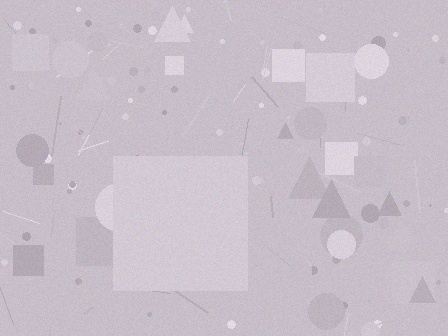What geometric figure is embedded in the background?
A square is embedded in the background.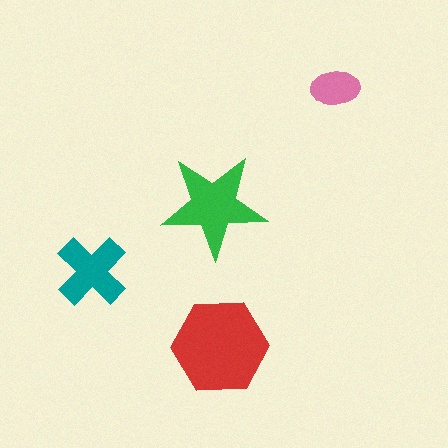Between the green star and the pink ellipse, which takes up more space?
The green star.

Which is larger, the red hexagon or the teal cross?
The red hexagon.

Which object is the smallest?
The pink ellipse.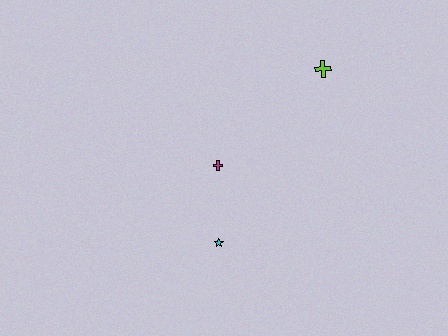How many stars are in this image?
There is 1 star.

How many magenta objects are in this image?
There is 1 magenta object.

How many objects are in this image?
There are 3 objects.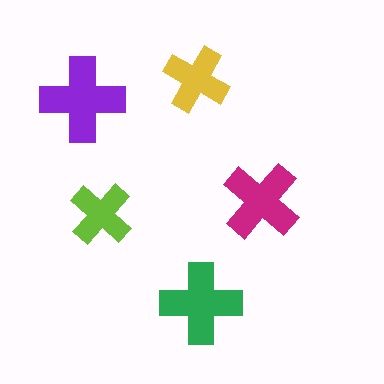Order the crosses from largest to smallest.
the purple one, the green one, the magenta one, the yellow one, the lime one.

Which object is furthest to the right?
The magenta cross is rightmost.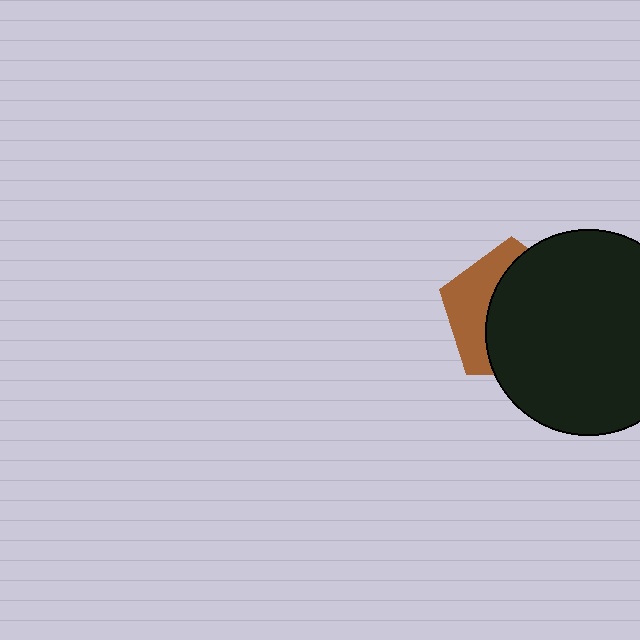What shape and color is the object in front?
The object in front is a black circle.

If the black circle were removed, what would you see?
You would see the complete brown pentagon.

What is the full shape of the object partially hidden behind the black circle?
The partially hidden object is a brown pentagon.